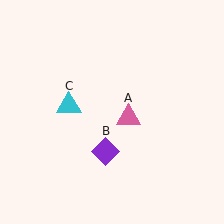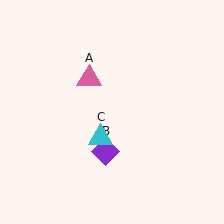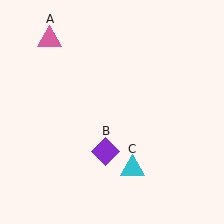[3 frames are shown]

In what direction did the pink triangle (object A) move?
The pink triangle (object A) moved up and to the left.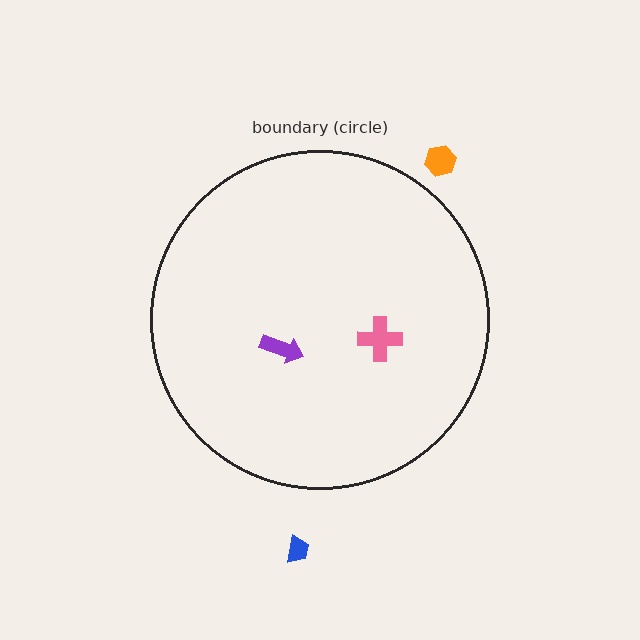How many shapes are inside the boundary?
2 inside, 2 outside.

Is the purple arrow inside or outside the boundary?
Inside.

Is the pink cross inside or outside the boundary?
Inside.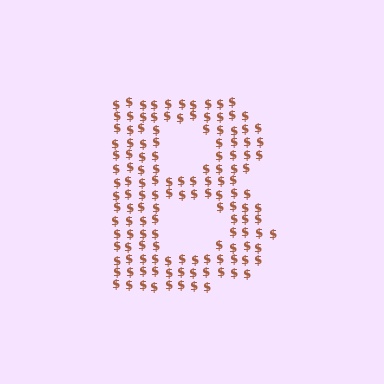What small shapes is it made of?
It is made of small dollar signs.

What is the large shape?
The large shape is the letter B.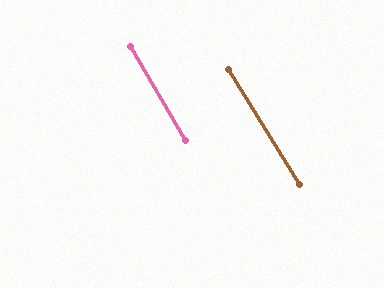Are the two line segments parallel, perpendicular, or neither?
Parallel — their directions differ by only 1.4°.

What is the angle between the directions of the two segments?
Approximately 1 degree.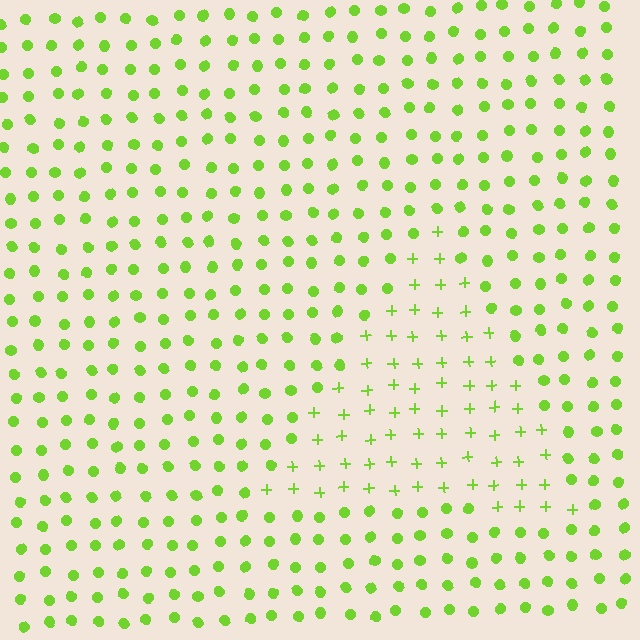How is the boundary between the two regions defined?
The boundary is defined by a change in element shape: plus signs inside vs. circles outside. All elements share the same color and spacing.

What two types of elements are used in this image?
The image uses plus signs inside the triangle region and circles outside it.